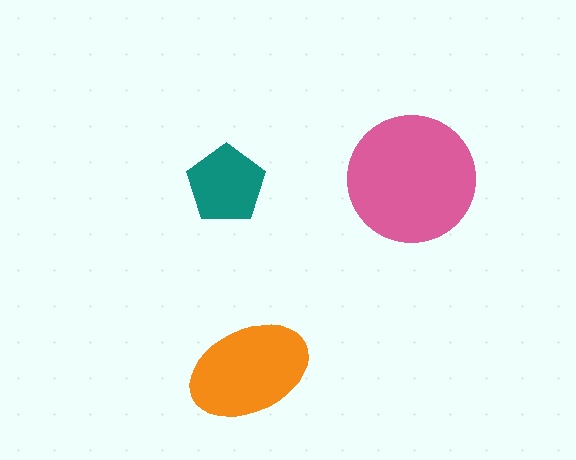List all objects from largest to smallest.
The pink circle, the orange ellipse, the teal pentagon.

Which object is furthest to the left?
The teal pentagon is leftmost.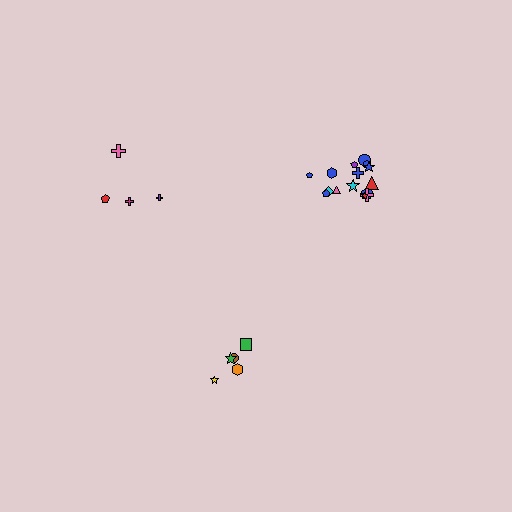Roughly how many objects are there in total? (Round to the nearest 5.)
Roughly 25 objects in total.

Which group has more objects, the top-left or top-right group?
The top-right group.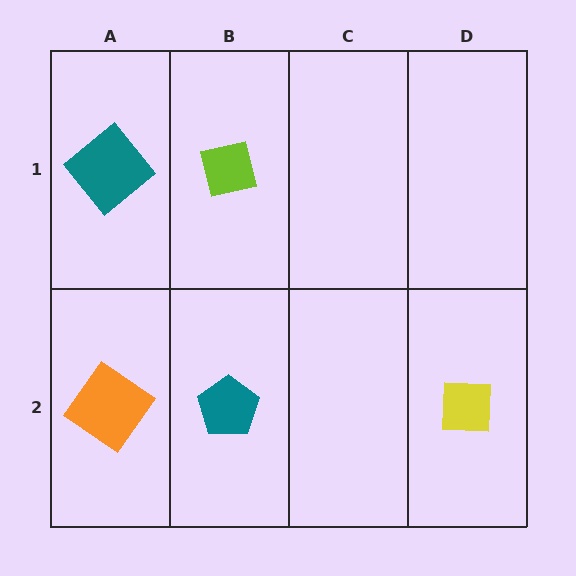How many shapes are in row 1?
2 shapes.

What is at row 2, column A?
An orange diamond.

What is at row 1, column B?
A lime square.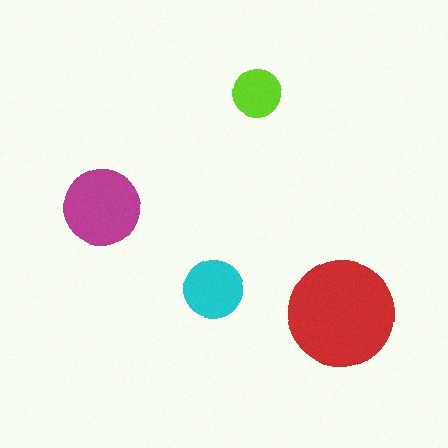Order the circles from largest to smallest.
the red one, the magenta one, the cyan one, the lime one.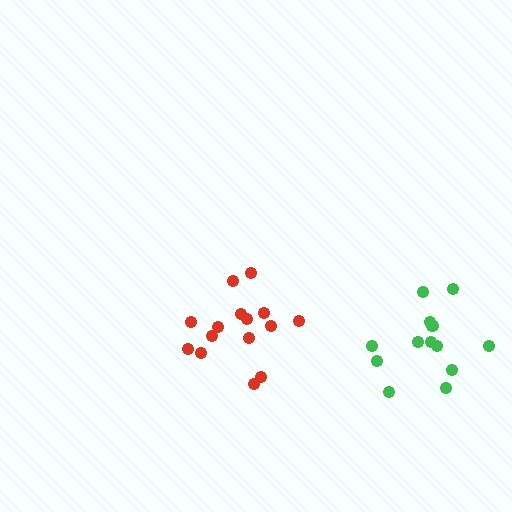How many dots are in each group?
Group 1: 15 dots, Group 2: 13 dots (28 total).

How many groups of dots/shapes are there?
There are 2 groups.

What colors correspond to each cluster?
The clusters are colored: red, green.